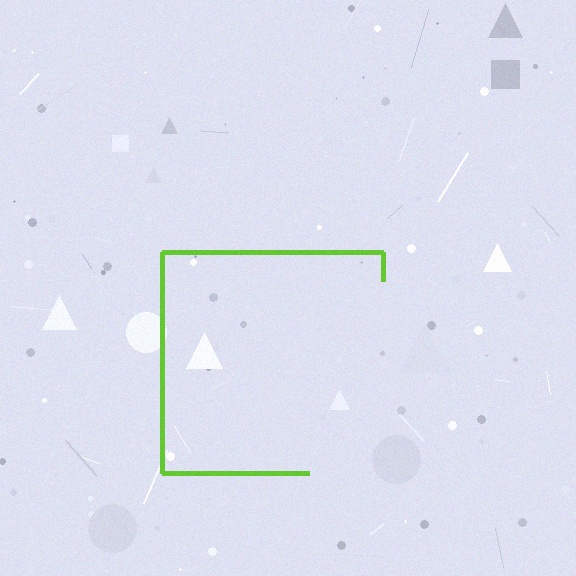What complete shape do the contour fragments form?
The contour fragments form a square.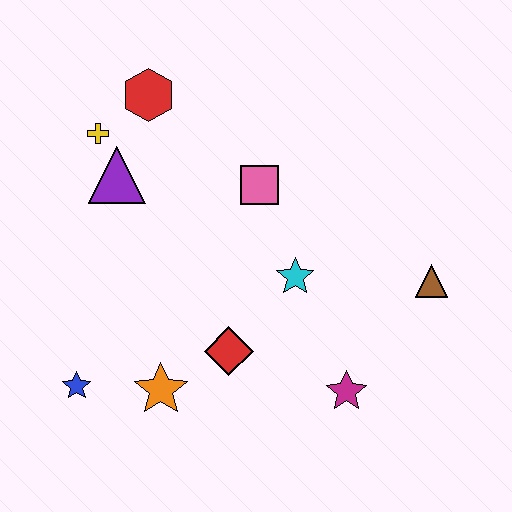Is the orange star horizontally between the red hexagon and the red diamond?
Yes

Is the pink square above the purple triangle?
No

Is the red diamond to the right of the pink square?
No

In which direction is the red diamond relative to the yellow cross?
The red diamond is below the yellow cross.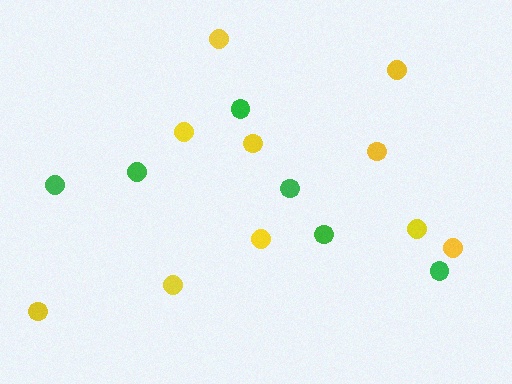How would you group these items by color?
There are 2 groups: one group of green circles (6) and one group of yellow circles (10).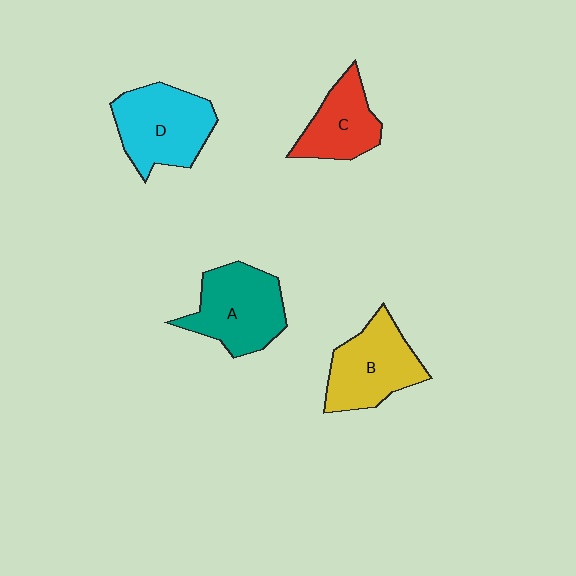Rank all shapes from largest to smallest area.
From largest to smallest: D (cyan), A (teal), B (yellow), C (red).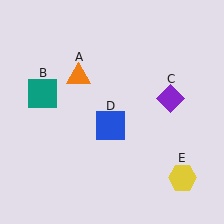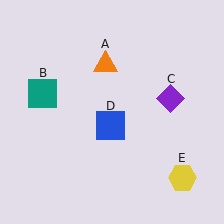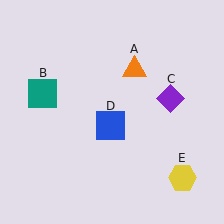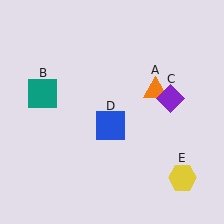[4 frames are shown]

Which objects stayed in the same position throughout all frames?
Teal square (object B) and purple diamond (object C) and blue square (object D) and yellow hexagon (object E) remained stationary.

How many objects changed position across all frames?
1 object changed position: orange triangle (object A).